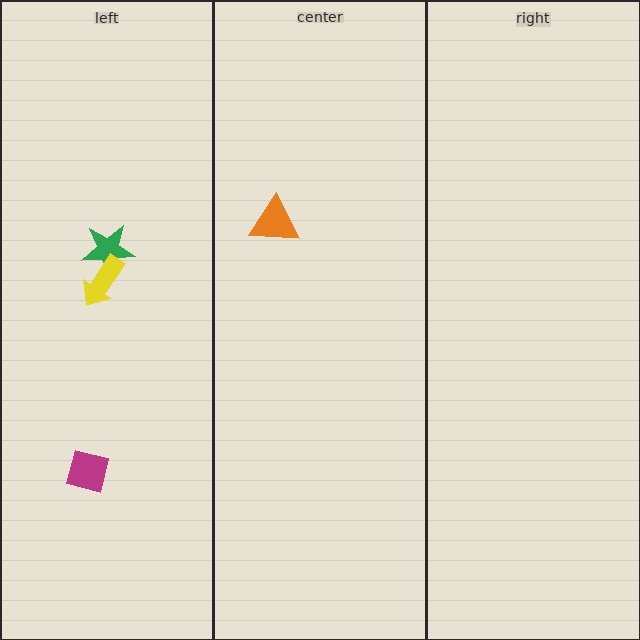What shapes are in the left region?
The green star, the yellow arrow, the magenta square.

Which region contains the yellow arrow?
The left region.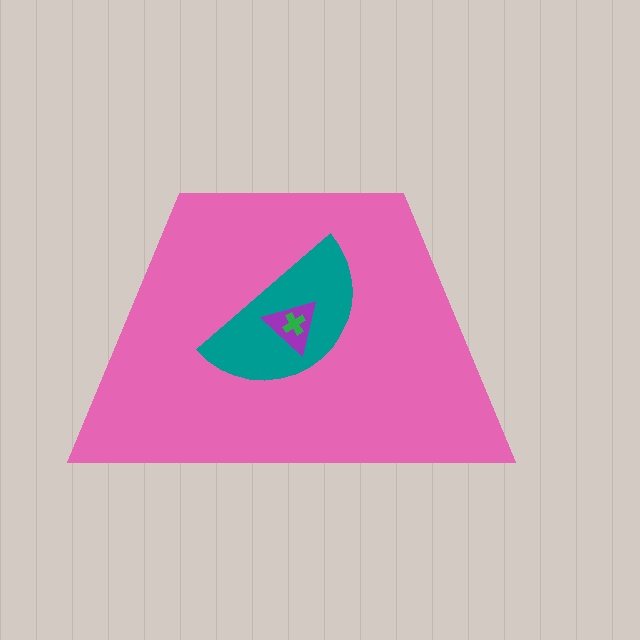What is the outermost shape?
The pink trapezoid.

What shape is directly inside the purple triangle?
The green cross.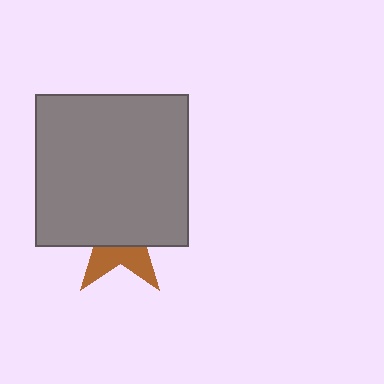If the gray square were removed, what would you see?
You would see the complete brown star.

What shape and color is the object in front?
The object in front is a gray square.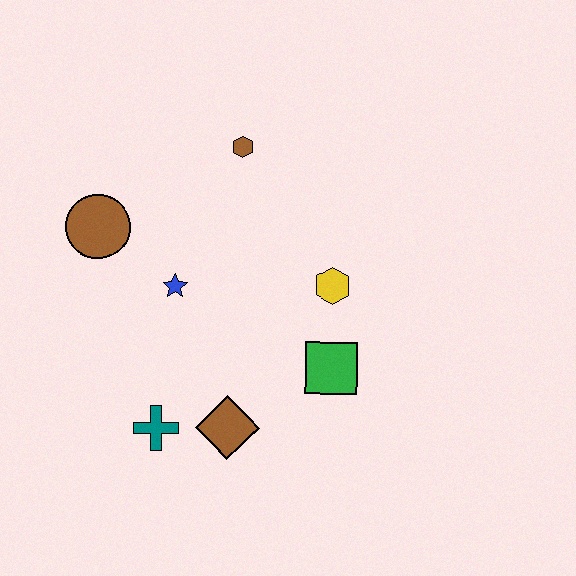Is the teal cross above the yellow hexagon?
No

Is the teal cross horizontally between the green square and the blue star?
No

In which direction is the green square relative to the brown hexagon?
The green square is below the brown hexagon.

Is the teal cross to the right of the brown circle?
Yes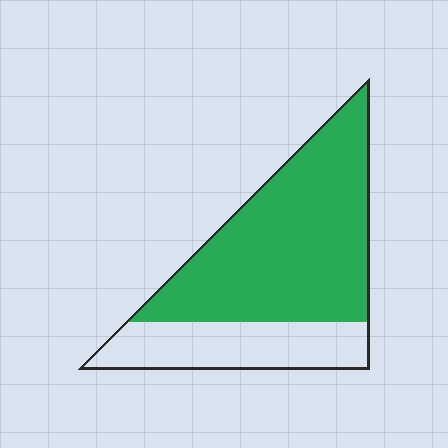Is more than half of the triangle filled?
Yes.